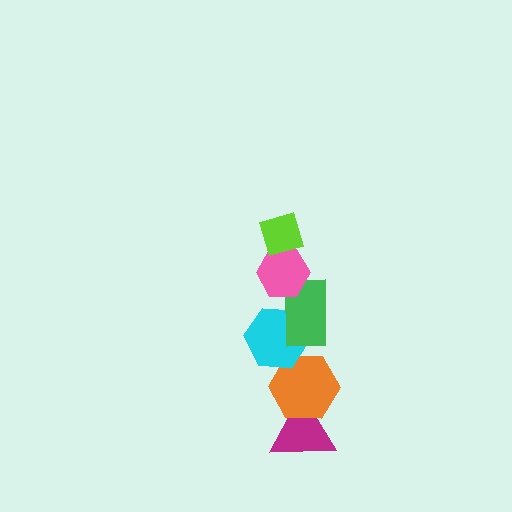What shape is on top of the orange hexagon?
The cyan hexagon is on top of the orange hexagon.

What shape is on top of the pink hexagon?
The lime diamond is on top of the pink hexagon.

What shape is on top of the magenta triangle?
The orange hexagon is on top of the magenta triangle.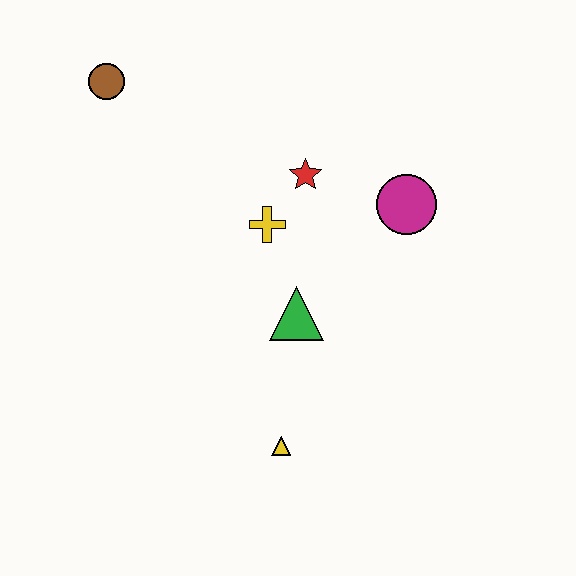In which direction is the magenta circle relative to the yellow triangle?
The magenta circle is above the yellow triangle.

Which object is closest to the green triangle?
The yellow cross is closest to the green triangle.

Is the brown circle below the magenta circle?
No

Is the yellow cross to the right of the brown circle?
Yes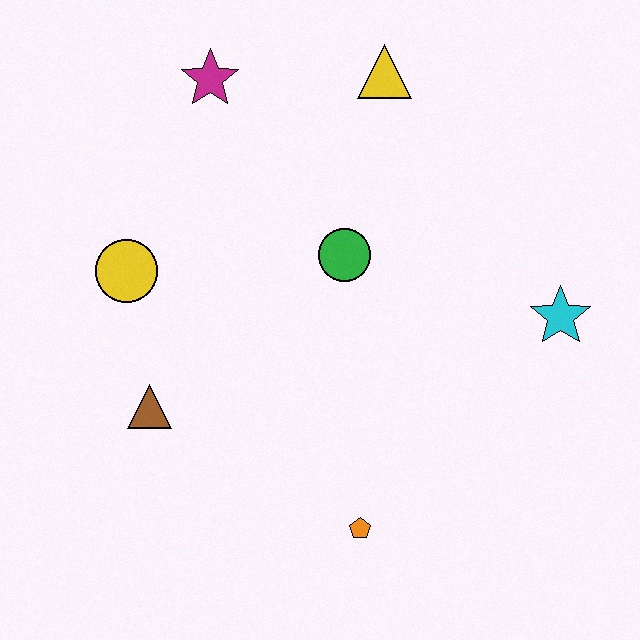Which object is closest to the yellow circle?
The brown triangle is closest to the yellow circle.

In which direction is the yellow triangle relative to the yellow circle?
The yellow triangle is to the right of the yellow circle.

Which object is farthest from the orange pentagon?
The magenta star is farthest from the orange pentagon.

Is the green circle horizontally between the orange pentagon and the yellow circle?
Yes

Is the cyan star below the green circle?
Yes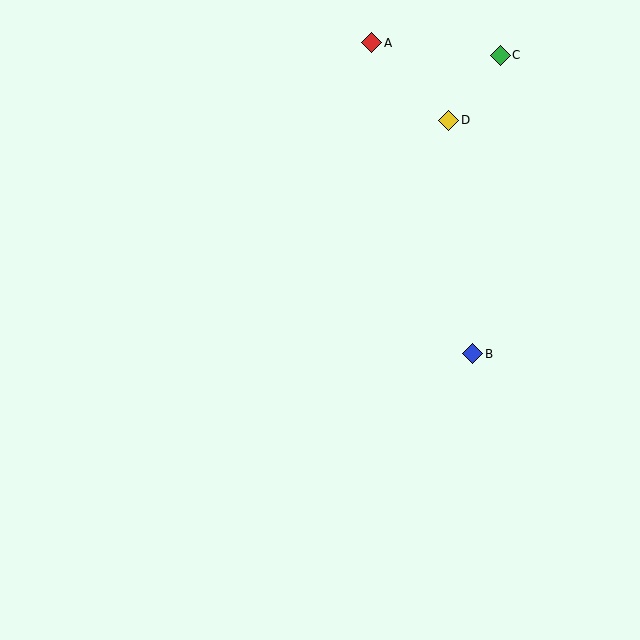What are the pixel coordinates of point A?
Point A is at (372, 43).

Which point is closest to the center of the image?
Point B at (473, 354) is closest to the center.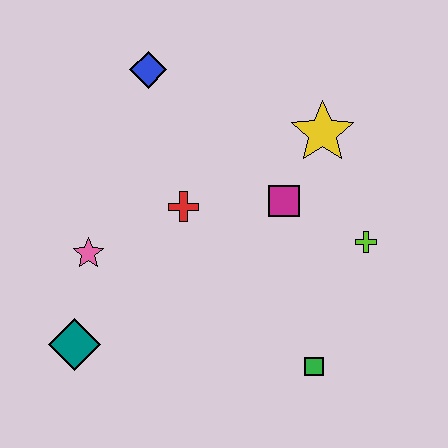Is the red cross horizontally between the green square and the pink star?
Yes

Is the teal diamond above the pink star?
No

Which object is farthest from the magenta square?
The teal diamond is farthest from the magenta square.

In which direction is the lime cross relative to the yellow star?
The lime cross is below the yellow star.